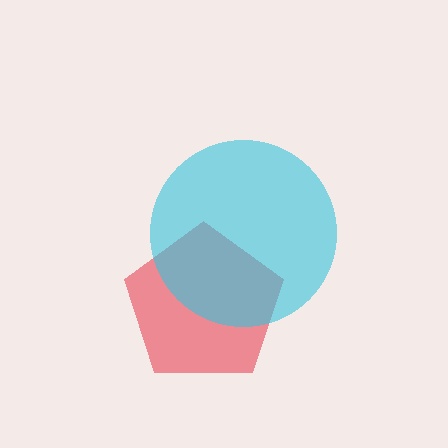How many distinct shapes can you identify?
There are 2 distinct shapes: a red pentagon, a cyan circle.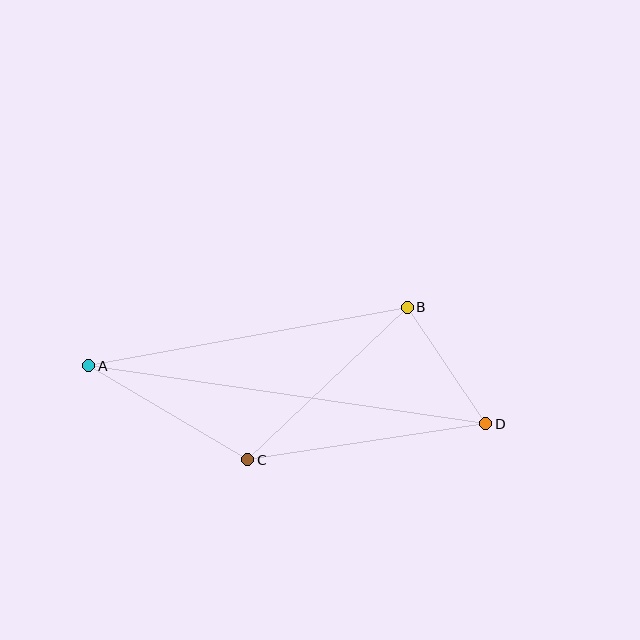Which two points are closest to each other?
Points B and D are closest to each other.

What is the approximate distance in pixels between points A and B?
The distance between A and B is approximately 324 pixels.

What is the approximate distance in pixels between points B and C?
The distance between B and C is approximately 221 pixels.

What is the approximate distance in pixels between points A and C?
The distance between A and C is approximately 185 pixels.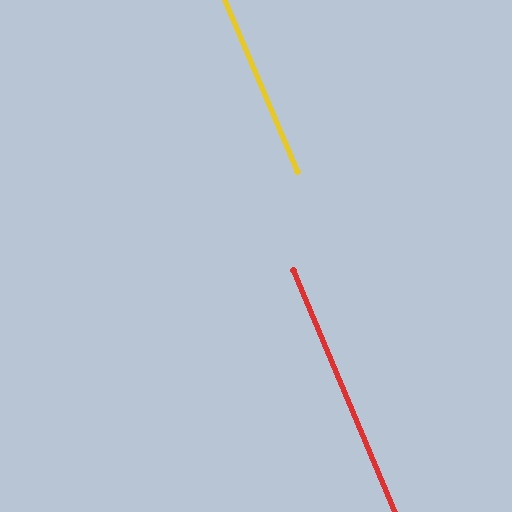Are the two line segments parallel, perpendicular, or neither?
Parallel — their directions differ by only 0.1°.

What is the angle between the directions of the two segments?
Approximately 0 degrees.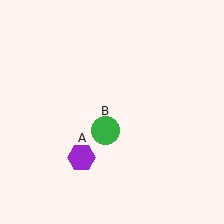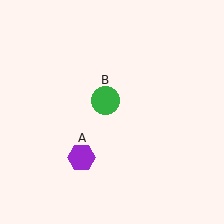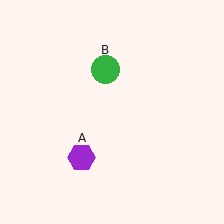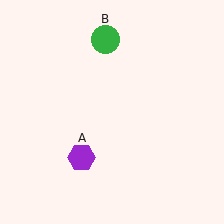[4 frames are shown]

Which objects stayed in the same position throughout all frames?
Purple hexagon (object A) remained stationary.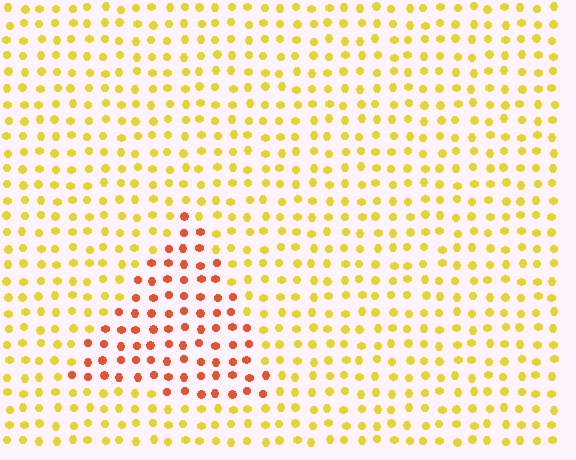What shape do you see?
I see a triangle.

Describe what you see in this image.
The image is filled with small yellow elements in a uniform arrangement. A triangle-shaped region is visible where the elements are tinted to a slightly different hue, forming a subtle color boundary.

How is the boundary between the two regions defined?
The boundary is defined purely by a slight shift in hue (about 42 degrees). Spacing, size, and orientation are identical on both sides.